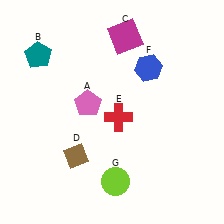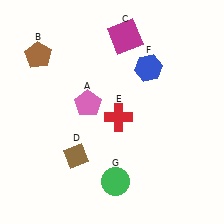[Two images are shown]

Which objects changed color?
B changed from teal to brown. G changed from lime to green.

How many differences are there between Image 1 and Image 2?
There are 2 differences between the two images.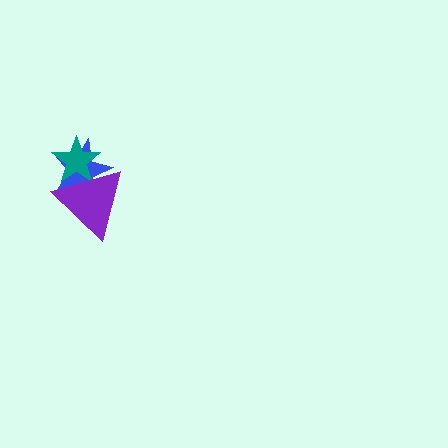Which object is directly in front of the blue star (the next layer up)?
The teal star is directly in front of the blue star.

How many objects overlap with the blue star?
2 objects overlap with the blue star.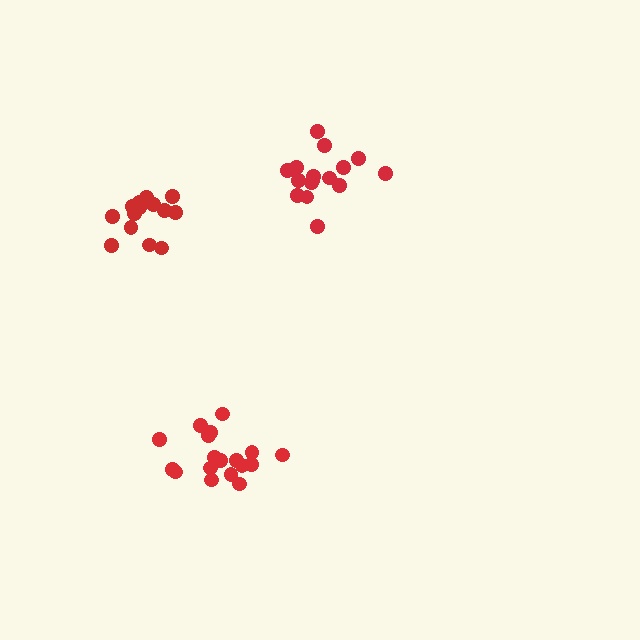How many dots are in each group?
Group 1: 17 dots, Group 2: 18 dots, Group 3: 14 dots (49 total).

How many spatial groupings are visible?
There are 3 spatial groupings.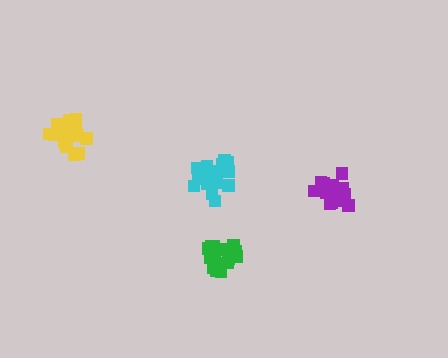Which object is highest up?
The yellow cluster is topmost.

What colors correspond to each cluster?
The clusters are colored: green, cyan, purple, yellow.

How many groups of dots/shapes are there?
There are 4 groups.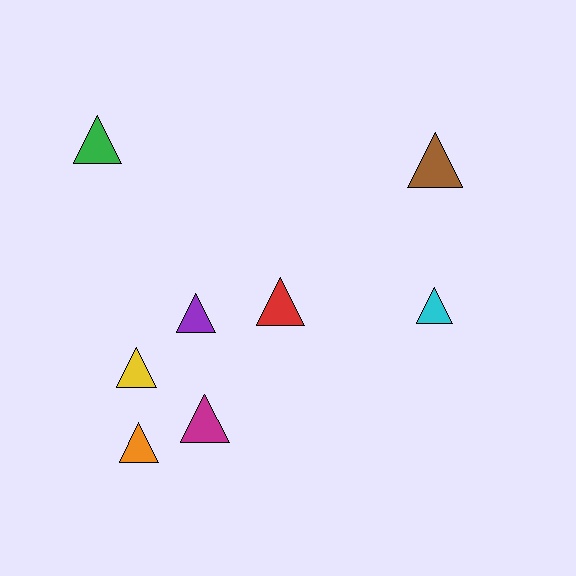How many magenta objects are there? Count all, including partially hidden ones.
There is 1 magenta object.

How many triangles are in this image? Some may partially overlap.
There are 8 triangles.